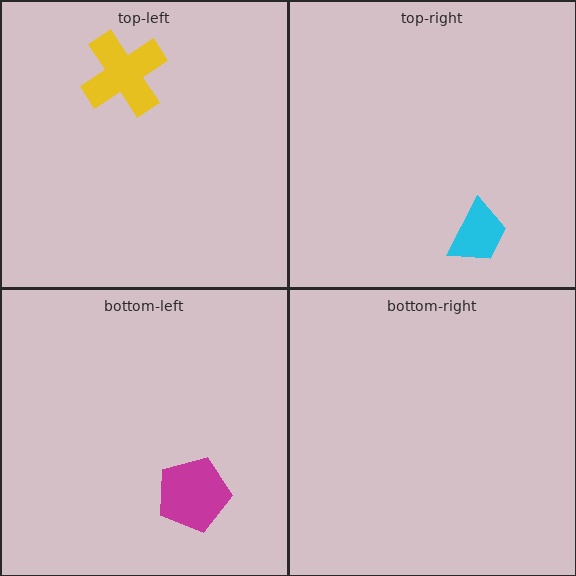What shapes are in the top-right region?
The cyan trapezoid.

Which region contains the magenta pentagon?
The bottom-left region.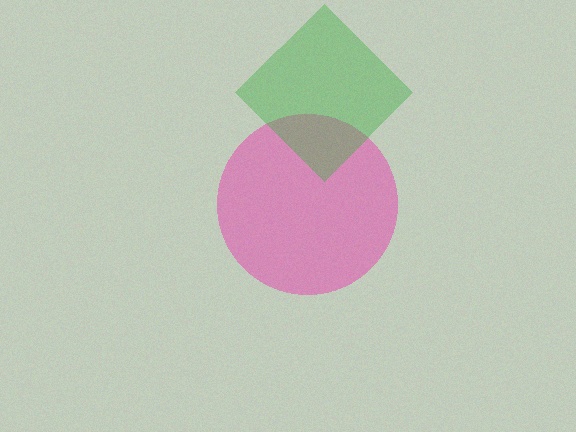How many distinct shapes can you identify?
There are 2 distinct shapes: a pink circle, a green diamond.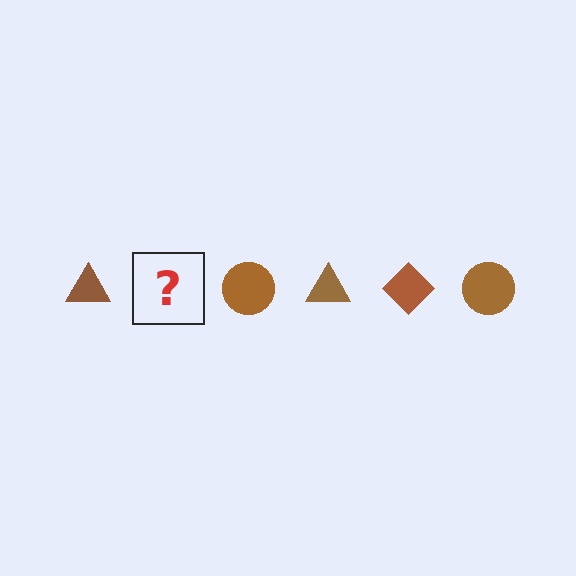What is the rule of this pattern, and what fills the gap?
The rule is that the pattern cycles through triangle, diamond, circle shapes in brown. The gap should be filled with a brown diamond.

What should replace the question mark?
The question mark should be replaced with a brown diamond.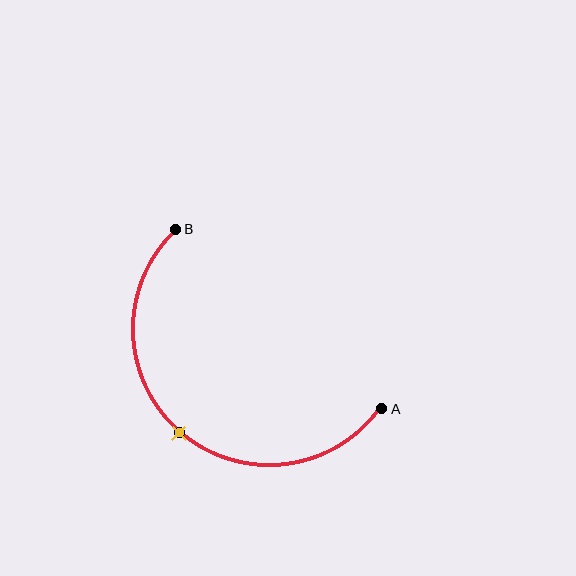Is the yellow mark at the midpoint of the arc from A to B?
Yes. The yellow mark lies on the arc at equal arc-length from both A and B — it is the arc midpoint.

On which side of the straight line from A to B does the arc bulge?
The arc bulges below and to the left of the straight line connecting A and B.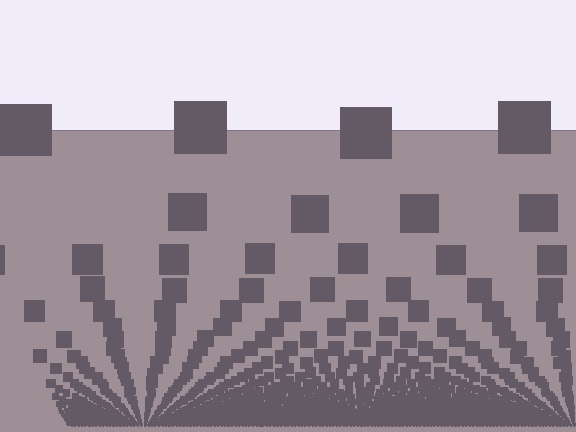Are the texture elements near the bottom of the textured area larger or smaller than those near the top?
Smaller. The gradient is inverted — elements near the bottom are smaller and denser.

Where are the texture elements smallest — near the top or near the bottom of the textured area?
Near the bottom.